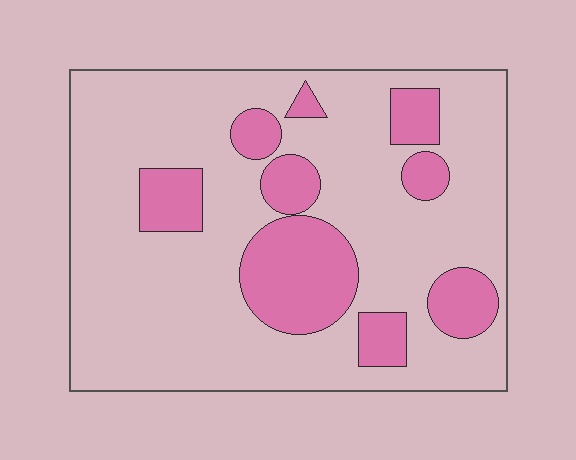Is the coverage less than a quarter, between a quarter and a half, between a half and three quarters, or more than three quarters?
Less than a quarter.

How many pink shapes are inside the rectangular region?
9.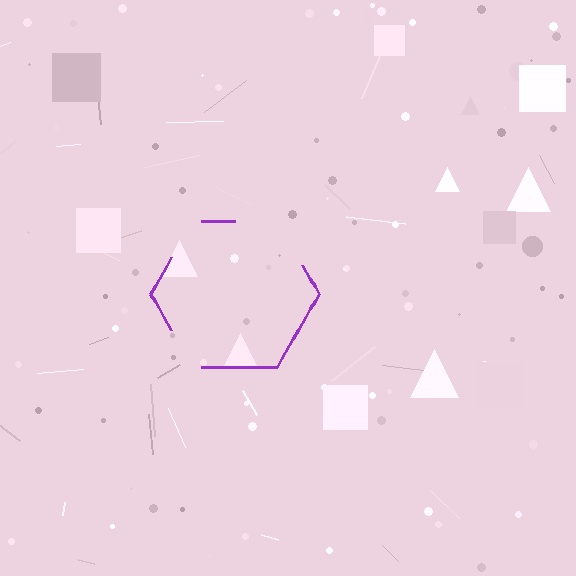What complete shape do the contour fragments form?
The contour fragments form a hexagon.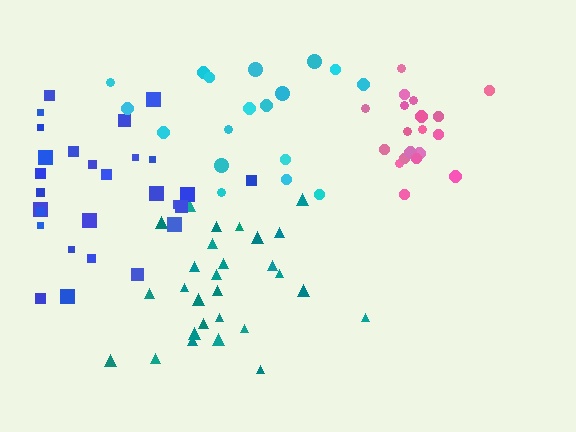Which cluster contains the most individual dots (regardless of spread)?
Teal (28).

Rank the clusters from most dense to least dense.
pink, teal, blue, cyan.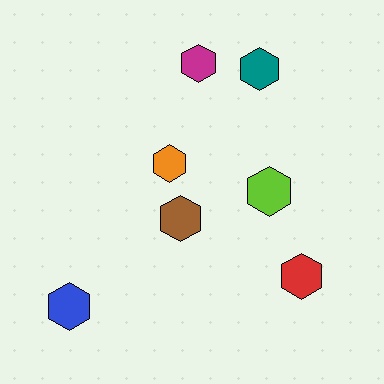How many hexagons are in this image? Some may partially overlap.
There are 7 hexagons.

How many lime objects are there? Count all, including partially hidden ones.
There is 1 lime object.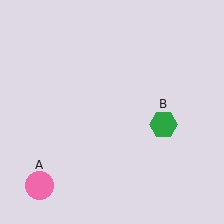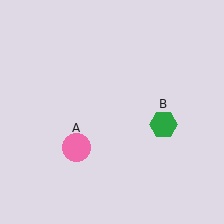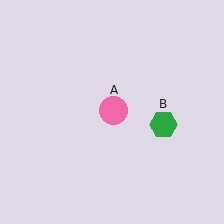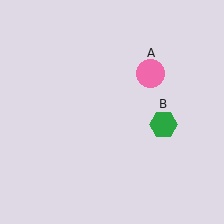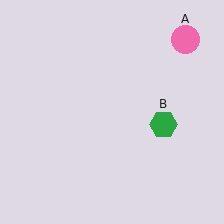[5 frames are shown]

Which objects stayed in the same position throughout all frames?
Green hexagon (object B) remained stationary.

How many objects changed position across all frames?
1 object changed position: pink circle (object A).